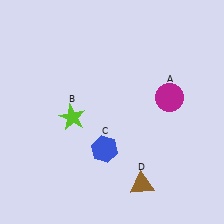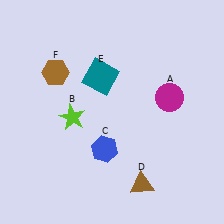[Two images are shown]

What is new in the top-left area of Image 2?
A teal square (E) was added in the top-left area of Image 2.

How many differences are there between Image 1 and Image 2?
There are 2 differences between the two images.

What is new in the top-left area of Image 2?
A brown hexagon (F) was added in the top-left area of Image 2.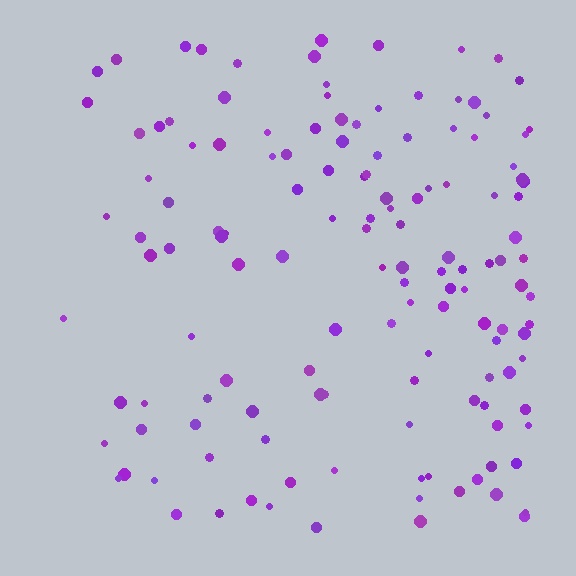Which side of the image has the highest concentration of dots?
The right.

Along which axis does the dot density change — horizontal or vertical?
Horizontal.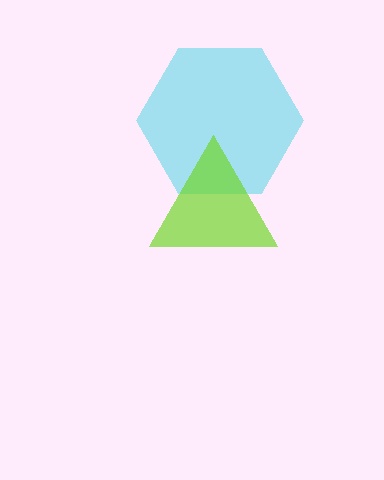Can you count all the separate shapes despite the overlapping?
Yes, there are 2 separate shapes.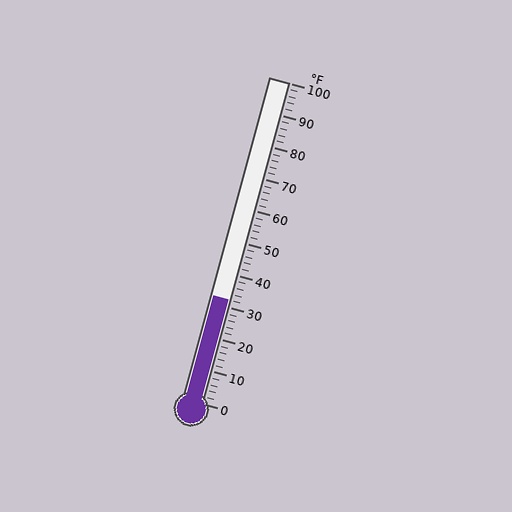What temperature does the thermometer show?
The thermometer shows approximately 32°F.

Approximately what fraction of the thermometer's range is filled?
The thermometer is filled to approximately 30% of its range.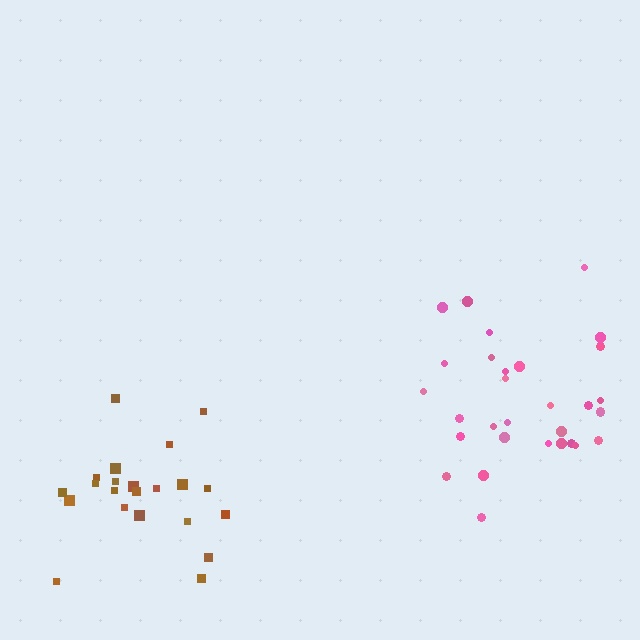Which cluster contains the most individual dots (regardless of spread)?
Pink (31).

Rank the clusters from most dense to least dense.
brown, pink.